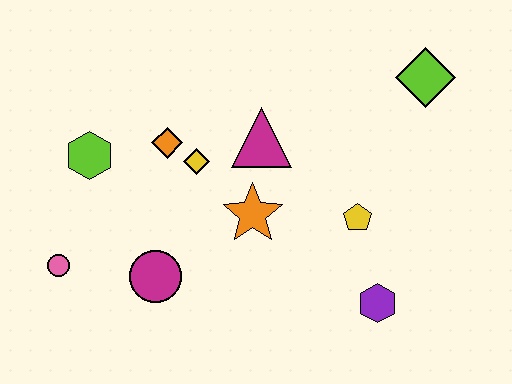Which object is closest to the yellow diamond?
The orange diamond is closest to the yellow diamond.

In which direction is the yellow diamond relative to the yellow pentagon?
The yellow diamond is to the left of the yellow pentagon.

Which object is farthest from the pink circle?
The lime diamond is farthest from the pink circle.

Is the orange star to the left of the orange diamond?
No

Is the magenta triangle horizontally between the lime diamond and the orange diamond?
Yes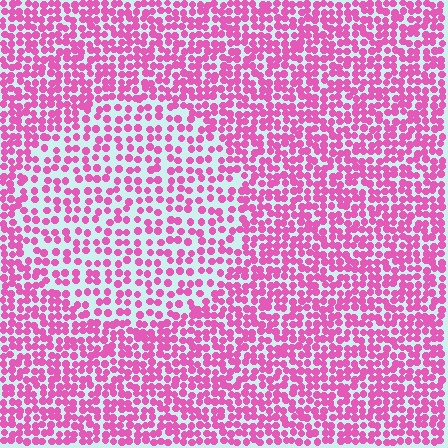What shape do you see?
I see a circle.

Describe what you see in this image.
The image contains small pink elements arranged at two different densities. A circle-shaped region is visible where the elements are less densely packed than the surrounding area.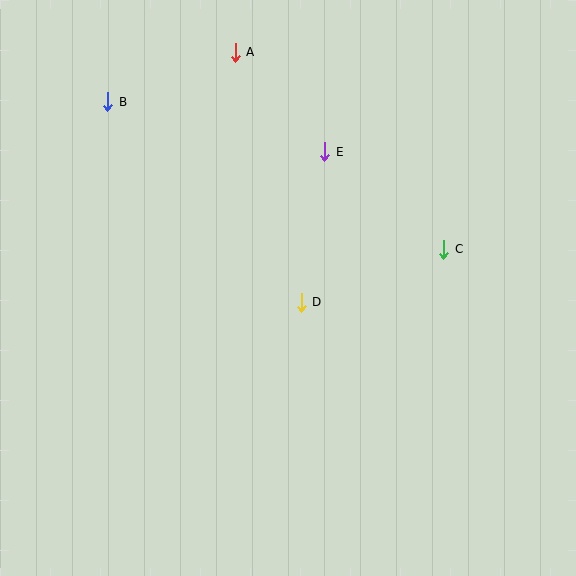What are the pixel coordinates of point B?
Point B is at (108, 102).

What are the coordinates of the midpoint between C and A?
The midpoint between C and A is at (340, 151).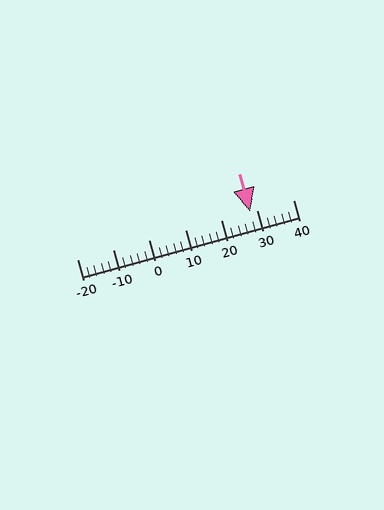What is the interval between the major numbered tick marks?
The major tick marks are spaced 10 units apart.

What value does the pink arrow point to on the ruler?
The pink arrow points to approximately 28.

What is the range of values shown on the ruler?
The ruler shows values from -20 to 40.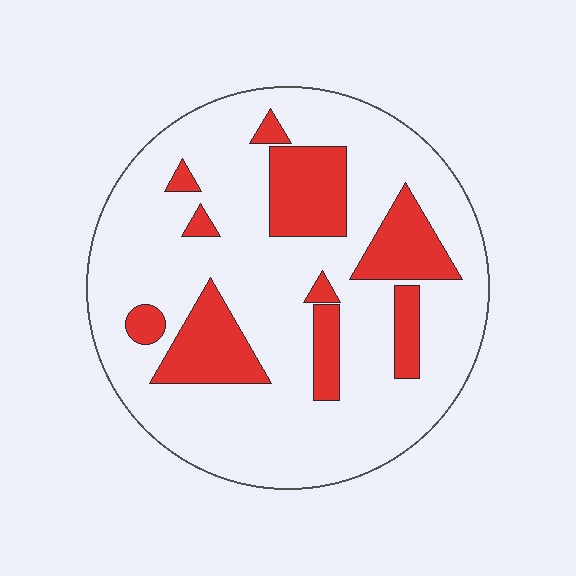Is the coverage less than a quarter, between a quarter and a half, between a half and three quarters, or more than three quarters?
Less than a quarter.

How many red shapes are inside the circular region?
10.